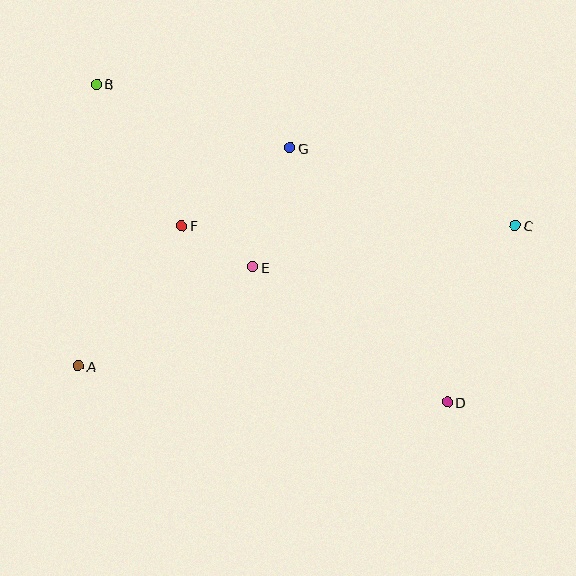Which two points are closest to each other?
Points E and F are closest to each other.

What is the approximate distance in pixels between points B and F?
The distance between B and F is approximately 166 pixels.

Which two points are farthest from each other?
Points B and D are farthest from each other.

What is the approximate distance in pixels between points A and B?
The distance between A and B is approximately 283 pixels.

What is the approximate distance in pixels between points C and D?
The distance between C and D is approximately 189 pixels.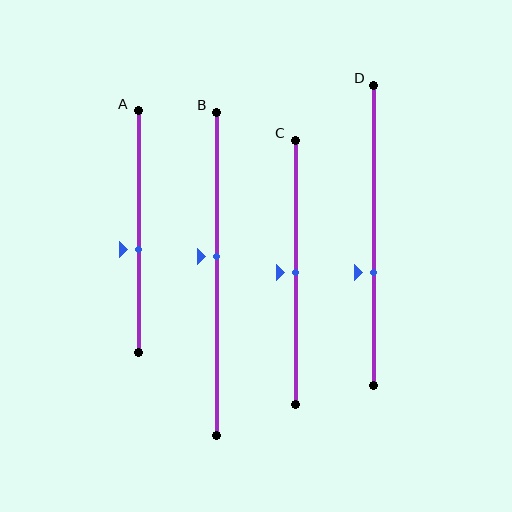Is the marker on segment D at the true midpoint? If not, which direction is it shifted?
No, the marker on segment D is shifted downward by about 12% of the segment length.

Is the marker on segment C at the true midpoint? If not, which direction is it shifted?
Yes, the marker on segment C is at the true midpoint.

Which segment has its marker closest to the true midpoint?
Segment C has its marker closest to the true midpoint.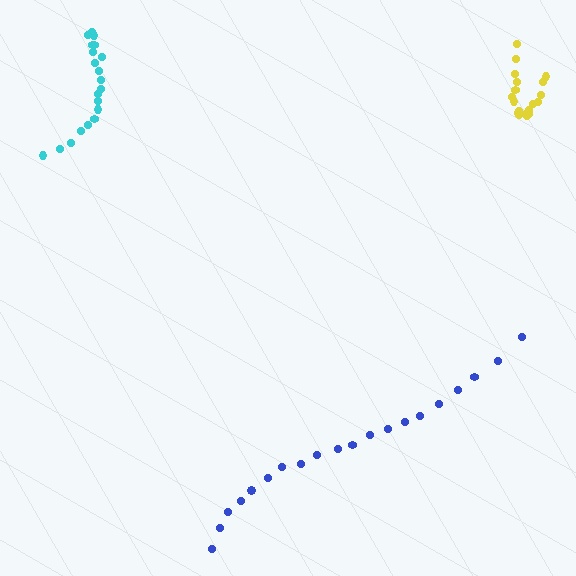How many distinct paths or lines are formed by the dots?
There are 3 distinct paths.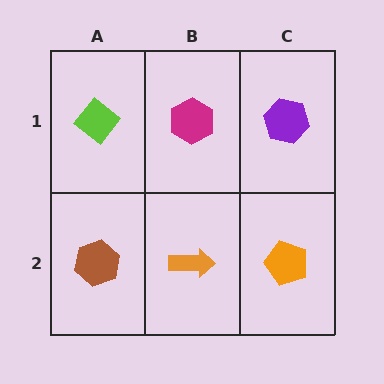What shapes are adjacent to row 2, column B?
A magenta hexagon (row 1, column B), a brown hexagon (row 2, column A), an orange pentagon (row 2, column C).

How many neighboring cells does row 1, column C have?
2.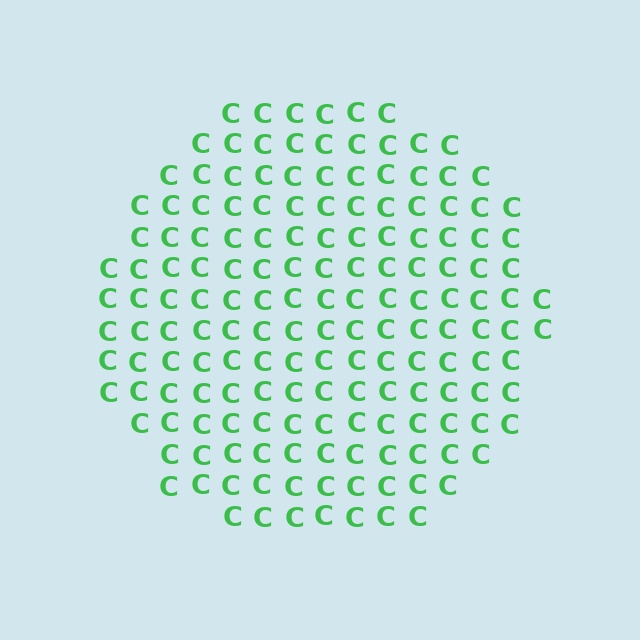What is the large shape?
The large shape is a circle.